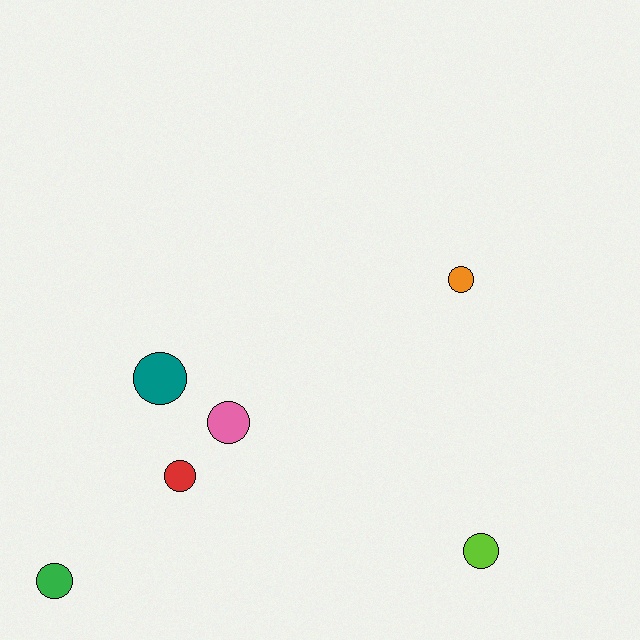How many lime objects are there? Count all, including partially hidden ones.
There is 1 lime object.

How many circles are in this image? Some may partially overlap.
There are 6 circles.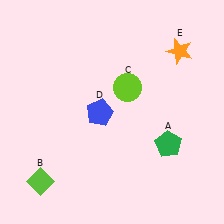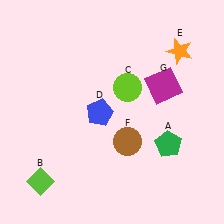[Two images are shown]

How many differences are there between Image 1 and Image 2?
There are 2 differences between the two images.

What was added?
A brown circle (F), a magenta square (G) were added in Image 2.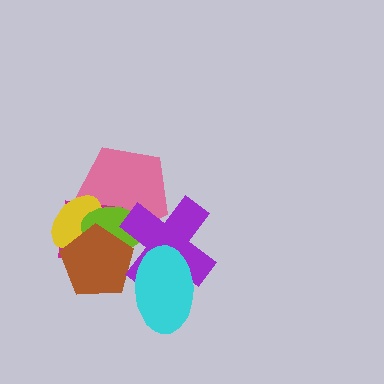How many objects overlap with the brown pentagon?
6 objects overlap with the brown pentagon.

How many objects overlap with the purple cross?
5 objects overlap with the purple cross.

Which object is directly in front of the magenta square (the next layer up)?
The yellow ellipse is directly in front of the magenta square.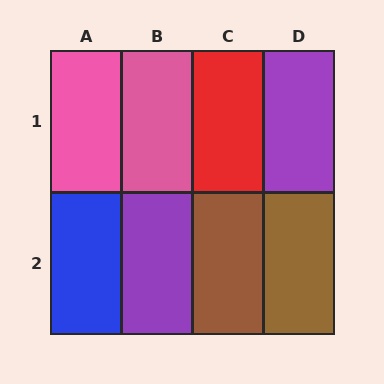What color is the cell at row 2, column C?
Brown.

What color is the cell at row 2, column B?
Purple.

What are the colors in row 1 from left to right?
Pink, pink, red, purple.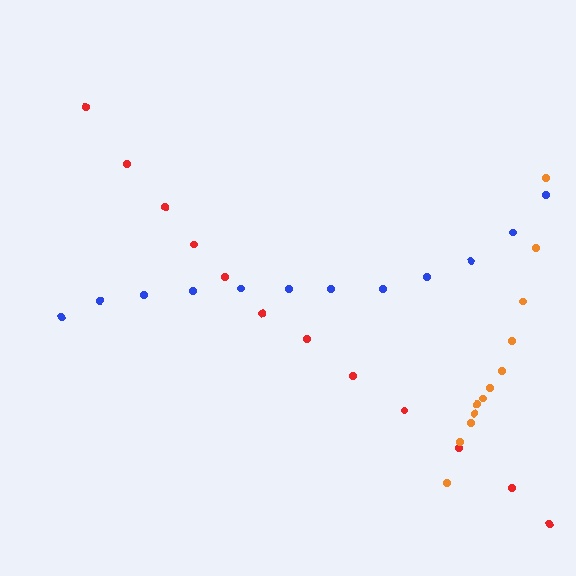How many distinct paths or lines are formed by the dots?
There are 3 distinct paths.